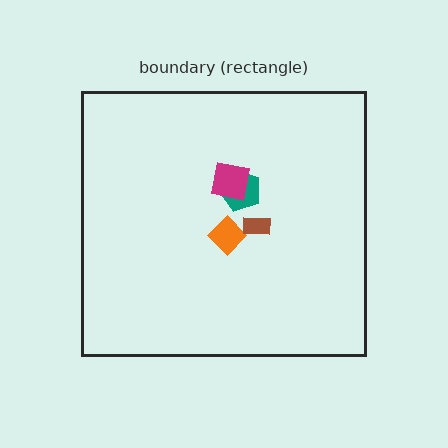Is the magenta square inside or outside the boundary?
Inside.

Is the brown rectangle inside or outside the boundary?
Inside.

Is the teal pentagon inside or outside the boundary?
Inside.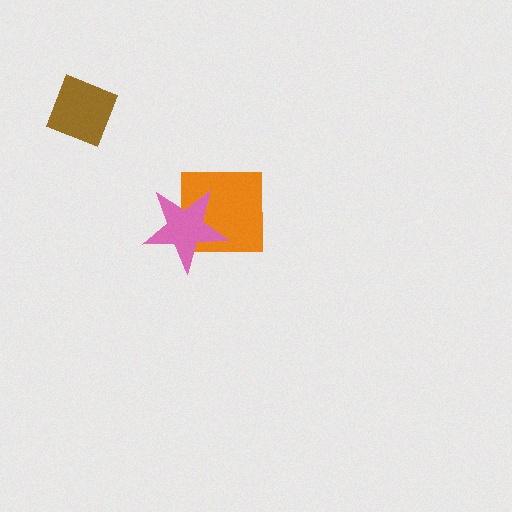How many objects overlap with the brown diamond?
0 objects overlap with the brown diamond.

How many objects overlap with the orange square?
1 object overlaps with the orange square.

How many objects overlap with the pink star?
1 object overlaps with the pink star.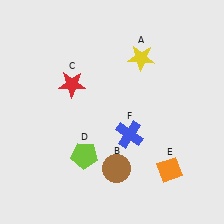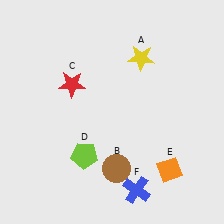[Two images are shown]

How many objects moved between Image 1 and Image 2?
1 object moved between the two images.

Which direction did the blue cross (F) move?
The blue cross (F) moved down.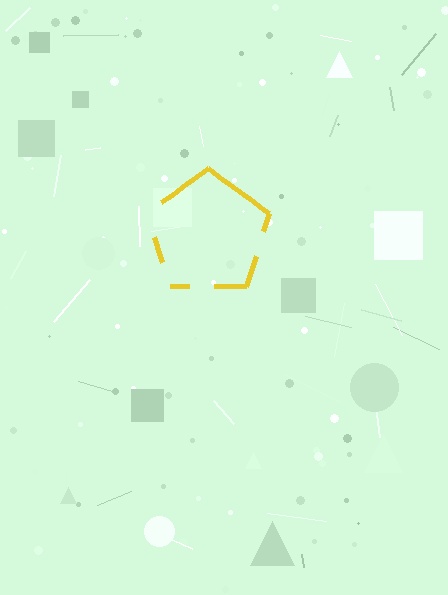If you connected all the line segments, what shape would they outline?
They would outline a pentagon.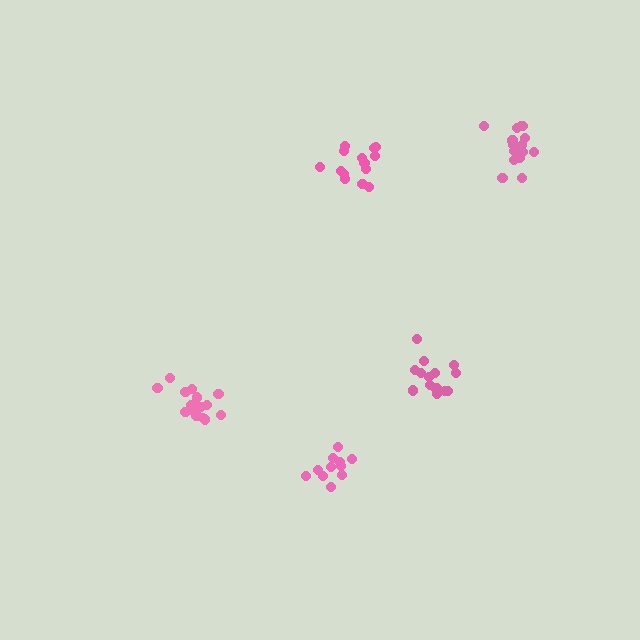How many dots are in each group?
Group 1: 14 dots, Group 2: 14 dots, Group 3: 17 dots, Group 4: 17 dots, Group 5: 11 dots (73 total).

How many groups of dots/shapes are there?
There are 5 groups.